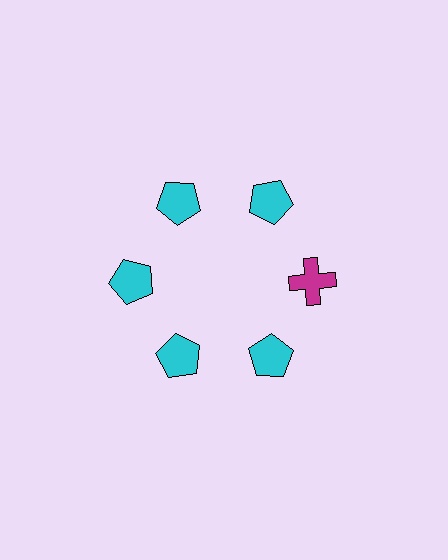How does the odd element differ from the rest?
It differs in both color (magenta instead of cyan) and shape (cross instead of pentagon).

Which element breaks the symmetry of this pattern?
The magenta cross at roughly the 3 o'clock position breaks the symmetry. All other shapes are cyan pentagons.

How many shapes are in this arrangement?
There are 6 shapes arranged in a ring pattern.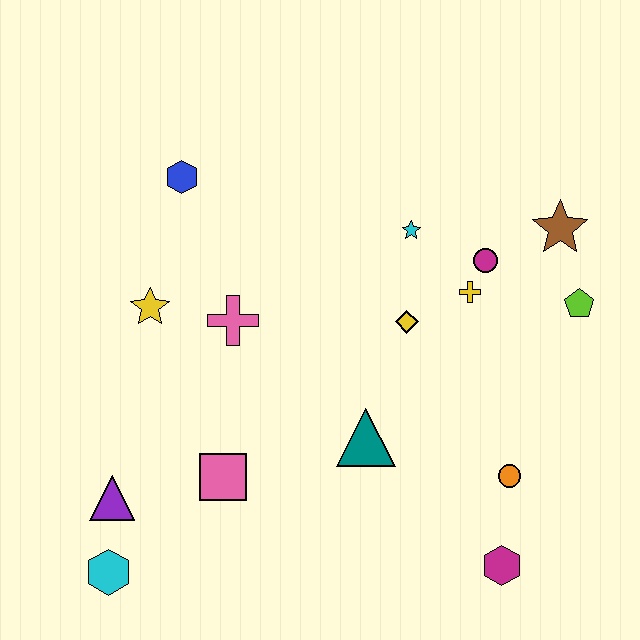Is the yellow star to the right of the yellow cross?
No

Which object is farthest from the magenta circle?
The cyan hexagon is farthest from the magenta circle.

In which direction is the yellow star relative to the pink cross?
The yellow star is to the left of the pink cross.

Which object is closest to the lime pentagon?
The brown star is closest to the lime pentagon.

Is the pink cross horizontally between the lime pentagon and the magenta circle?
No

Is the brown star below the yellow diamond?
No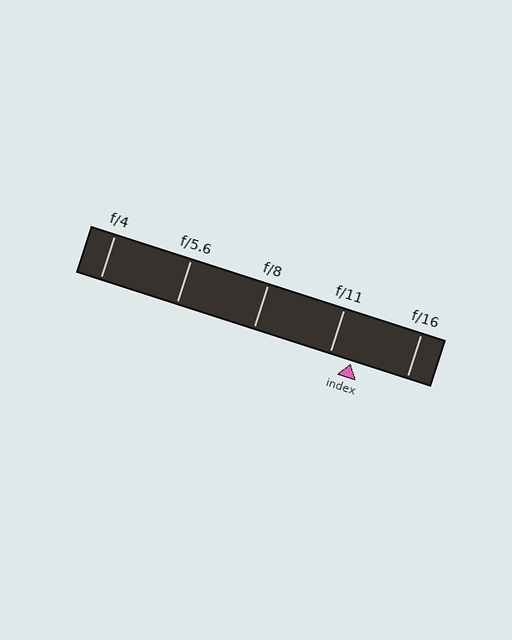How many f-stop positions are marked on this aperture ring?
There are 5 f-stop positions marked.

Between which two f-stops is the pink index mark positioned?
The index mark is between f/11 and f/16.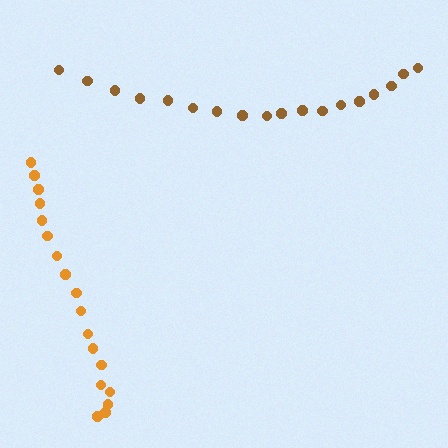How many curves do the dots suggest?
There are 2 distinct paths.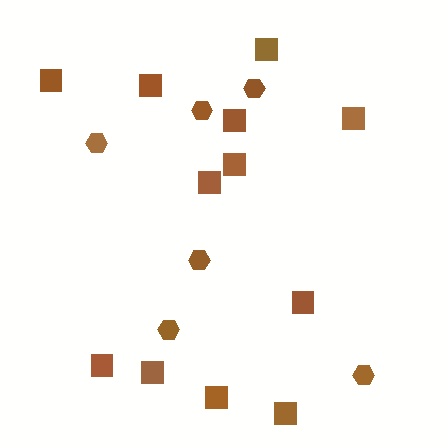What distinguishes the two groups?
There are 2 groups: one group of hexagons (6) and one group of squares (12).